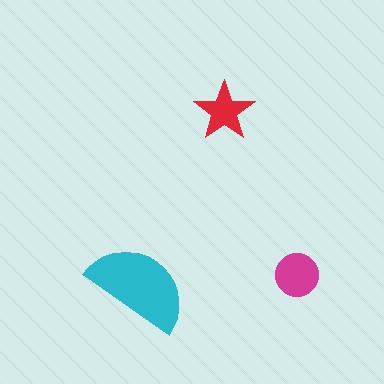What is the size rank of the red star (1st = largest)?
3rd.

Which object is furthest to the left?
The cyan semicircle is leftmost.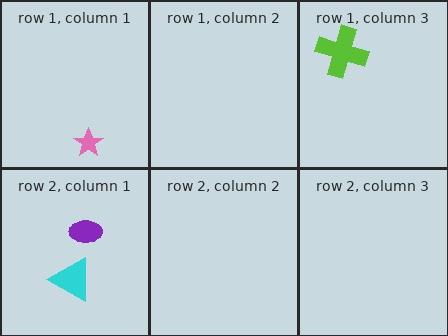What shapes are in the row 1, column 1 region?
The pink star.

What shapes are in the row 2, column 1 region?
The cyan triangle, the purple ellipse.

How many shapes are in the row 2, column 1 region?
2.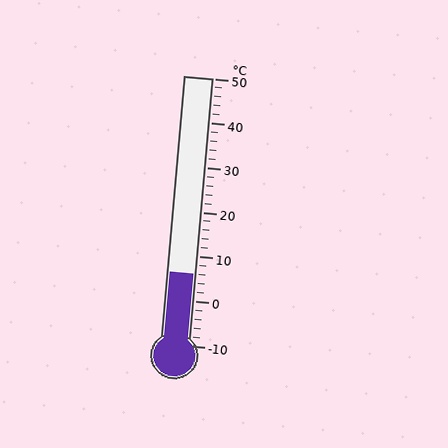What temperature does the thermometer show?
The thermometer shows approximately 6°C.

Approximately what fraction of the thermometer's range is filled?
The thermometer is filled to approximately 25% of its range.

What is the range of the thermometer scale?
The thermometer scale ranges from -10°C to 50°C.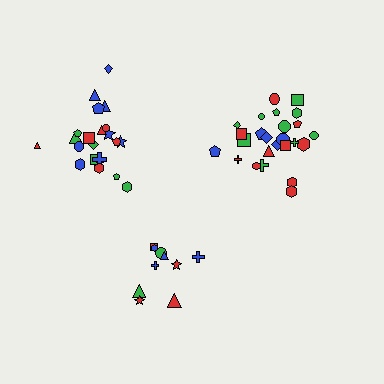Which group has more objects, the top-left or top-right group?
The top-right group.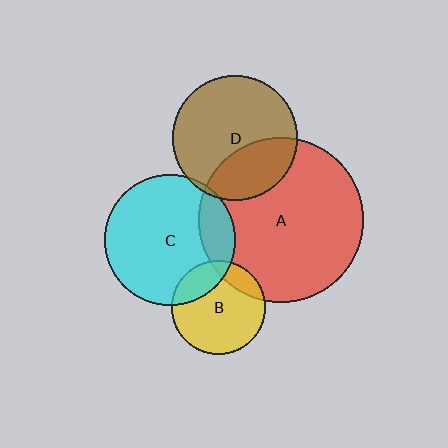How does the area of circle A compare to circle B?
Approximately 3.1 times.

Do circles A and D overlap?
Yes.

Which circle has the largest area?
Circle A (red).